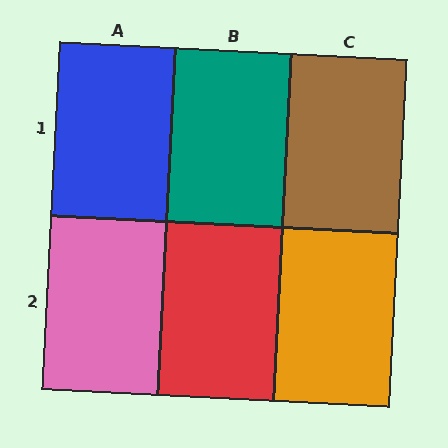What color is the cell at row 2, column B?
Red.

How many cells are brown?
1 cell is brown.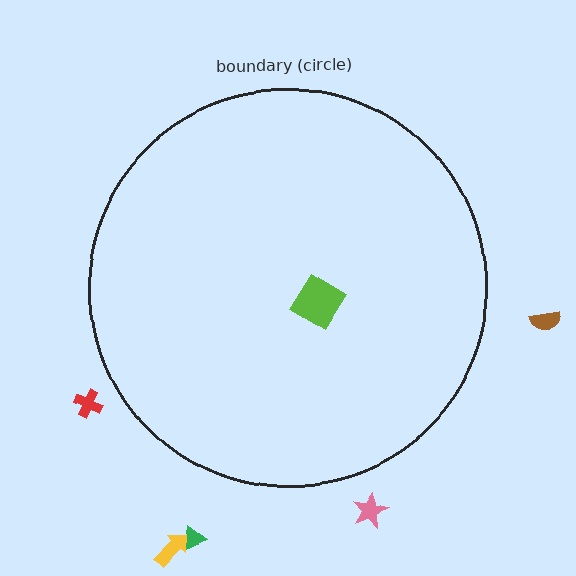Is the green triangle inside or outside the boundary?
Outside.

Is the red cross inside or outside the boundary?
Outside.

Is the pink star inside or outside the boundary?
Outside.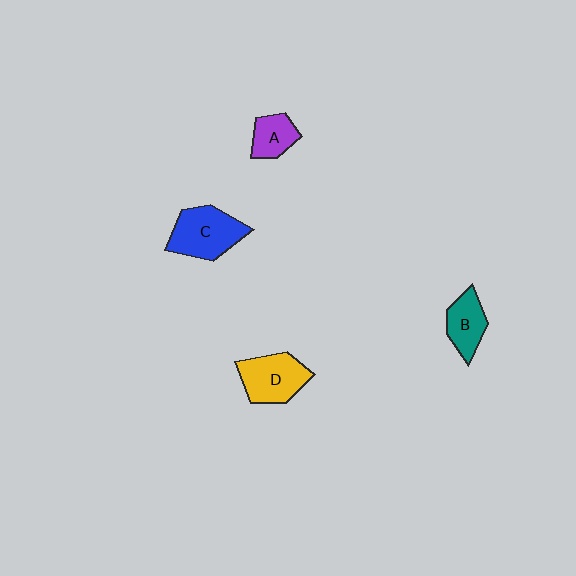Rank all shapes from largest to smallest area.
From largest to smallest: C (blue), D (yellow), B (teal), A (purple).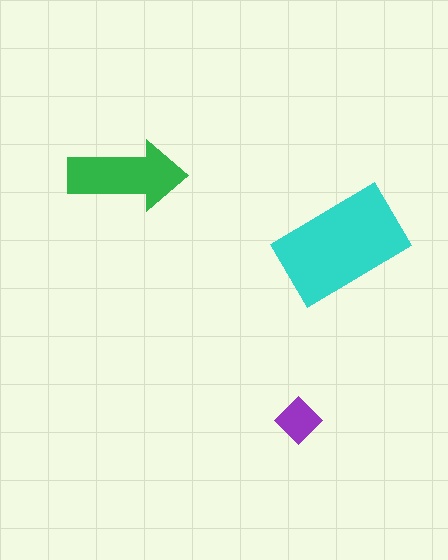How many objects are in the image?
There are 3 objects in the image.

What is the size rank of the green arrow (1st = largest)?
2nd.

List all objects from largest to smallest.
The cyan rectangle, the green arrow, the purple diamond.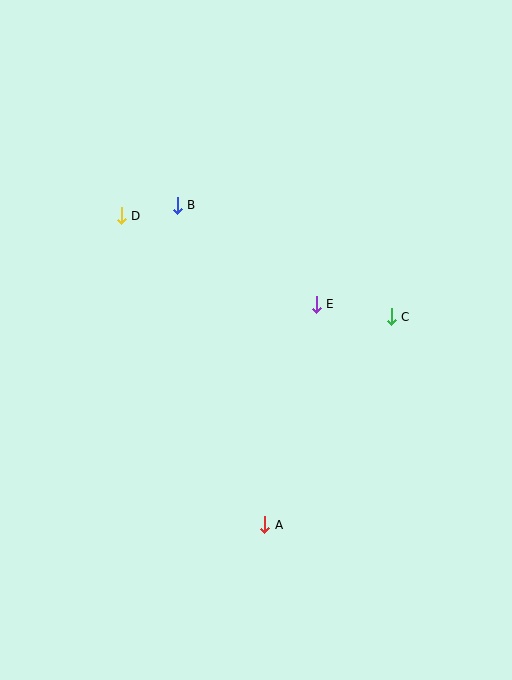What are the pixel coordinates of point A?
Point A is at (265, 525).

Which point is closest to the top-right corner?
Point C is closest to the top-right corner.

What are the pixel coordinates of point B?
Point B is at (177, 205).